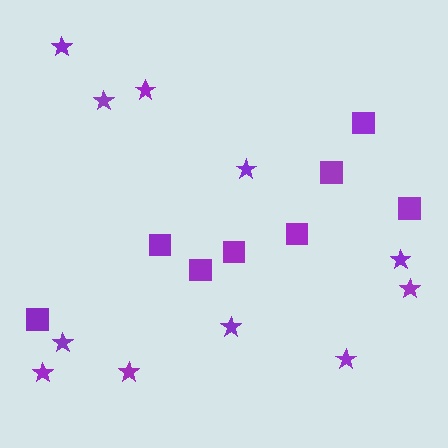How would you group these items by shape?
There are 2 groups: one group of squares (8) and one group of stars (11).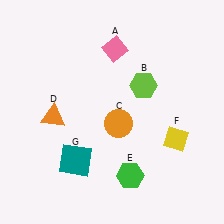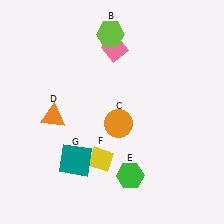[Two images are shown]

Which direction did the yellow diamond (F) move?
The yellow diamond (F) moved left.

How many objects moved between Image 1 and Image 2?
2 objects moved between the two images.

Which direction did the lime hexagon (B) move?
The lime hexagon (B) moved up.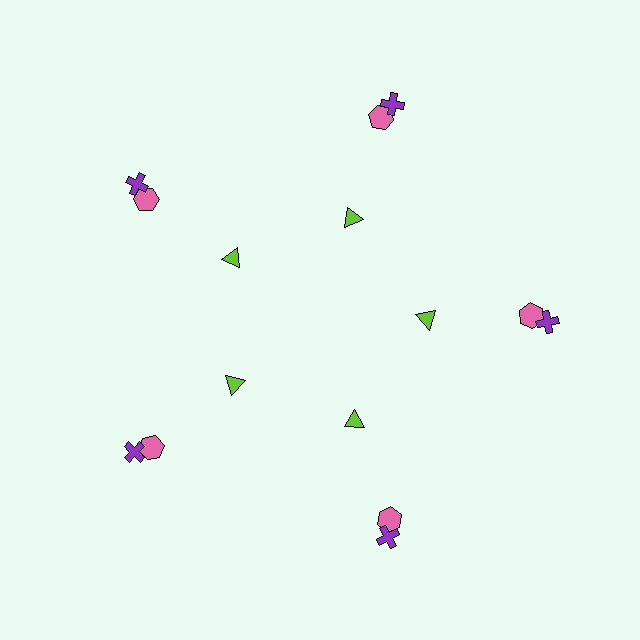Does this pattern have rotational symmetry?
Yes, this pattern has 5-fold rotational symmetry. It looks the same after rotating 72 degrees around the center.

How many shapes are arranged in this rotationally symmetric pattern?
There are 15 shapes, arranged in 5 groups of 3.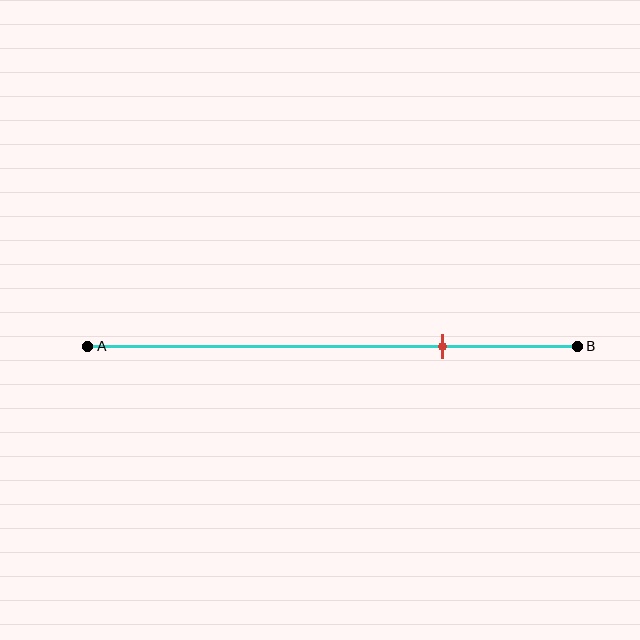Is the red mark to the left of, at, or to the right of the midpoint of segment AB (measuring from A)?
The red mark is to the right of the midpoint of segment AB.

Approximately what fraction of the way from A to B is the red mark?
The red mark is approximately 70% of the way from A to B.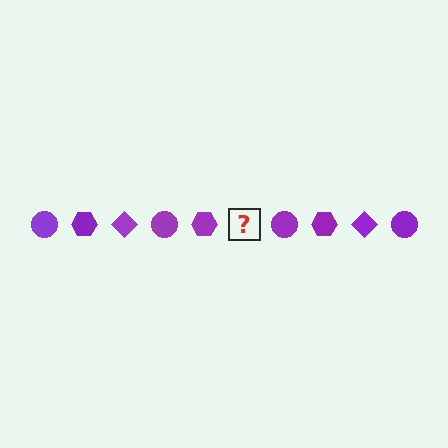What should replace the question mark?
The question mark should be replaced with a purple diamond.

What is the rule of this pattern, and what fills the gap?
The rule is that the pattern cycles through circle, hexagon, diamond shapes in purple. The gap should be filled with a purple diamond.